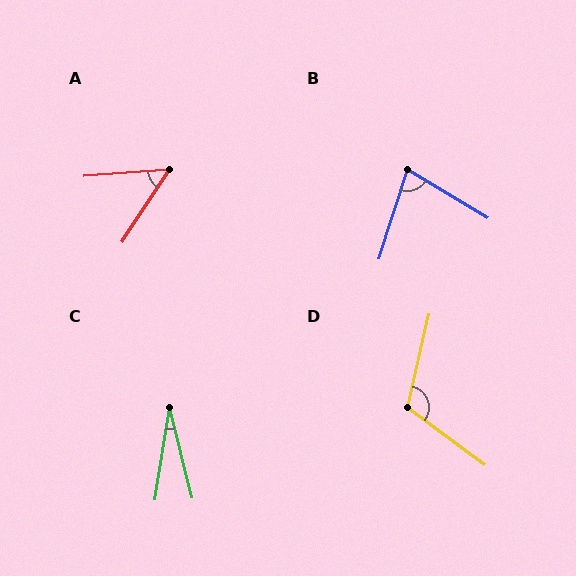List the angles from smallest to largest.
C (23°), A (53°), B (77°), D (114°).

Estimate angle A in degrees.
Approximately 53 degrees.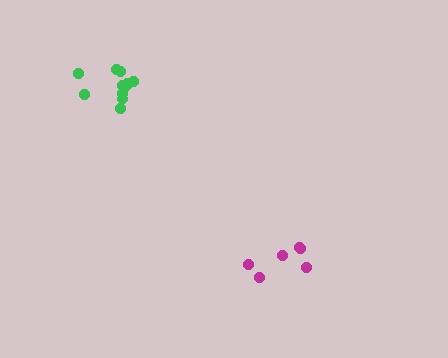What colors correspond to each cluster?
The clusters are colored: magenta, green.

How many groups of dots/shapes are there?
There are 2 groups.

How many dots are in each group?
Group 1: 6 dots, Group 2: 11 dots (17 total).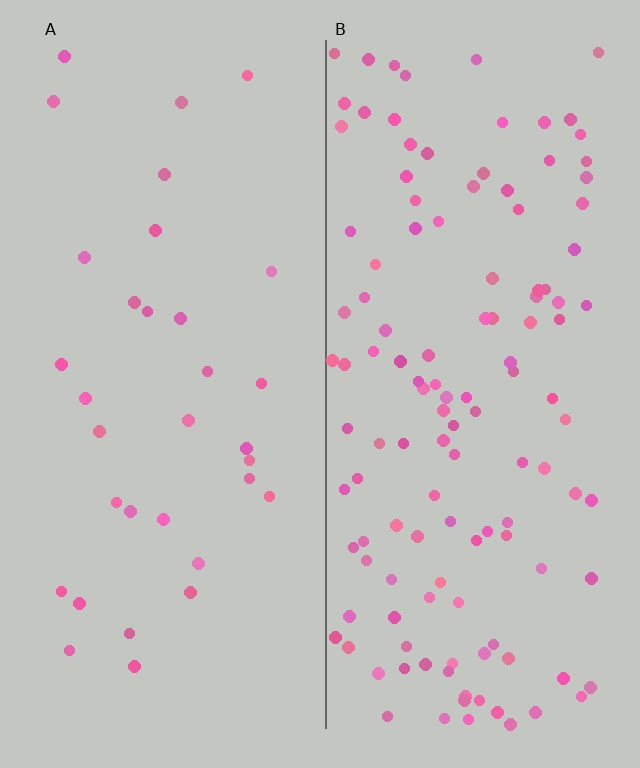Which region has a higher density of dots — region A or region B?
B (the right).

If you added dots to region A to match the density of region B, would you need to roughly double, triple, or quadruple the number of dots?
Approximately quadruple.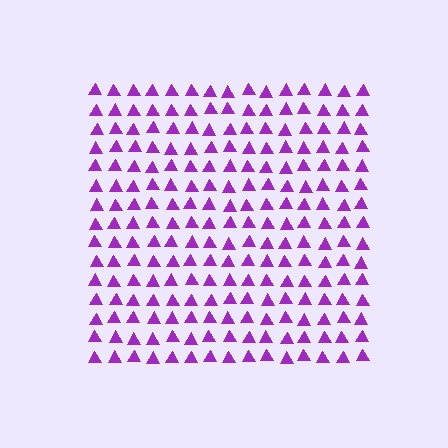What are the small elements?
The small elements are triangles.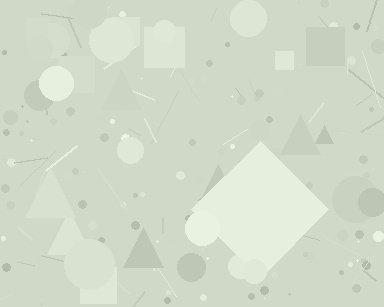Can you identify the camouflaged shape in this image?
The camouflaged shape is a diamond.